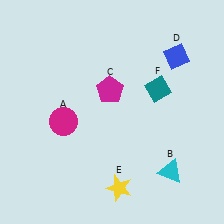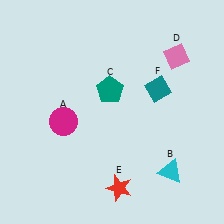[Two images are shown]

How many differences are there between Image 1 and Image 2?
There are 3 differences between the two images.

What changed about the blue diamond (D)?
In Image 1, D is blue. In Image 2, it changed to pink.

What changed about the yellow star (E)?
In Image 1, E is yellow. In Image 2, it changed to red.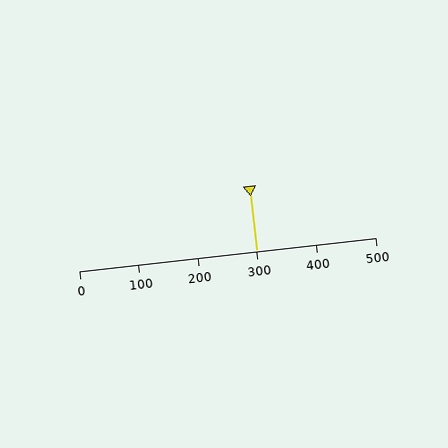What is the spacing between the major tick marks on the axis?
The major ticks are spaced 100 apart.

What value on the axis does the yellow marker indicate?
The marker indicates approximately 300.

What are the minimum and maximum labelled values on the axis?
The axis runs from 0 to 500.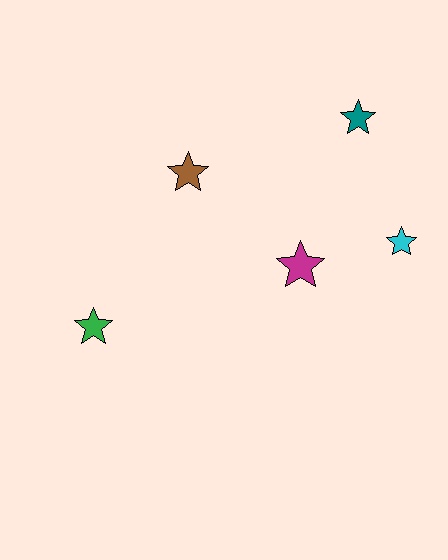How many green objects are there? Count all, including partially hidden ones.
There is 1 green object.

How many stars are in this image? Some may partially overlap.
There are 5 stars.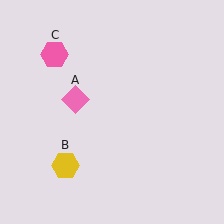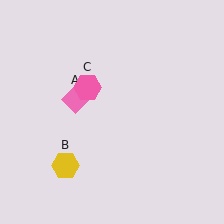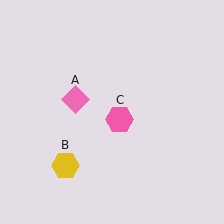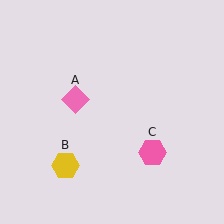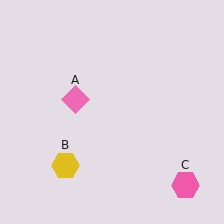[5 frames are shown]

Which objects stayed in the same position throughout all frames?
Pink diamond (object A) and yellow hexagon (object B) remained stationary.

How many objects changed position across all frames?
1 object changed position: pink hexagon (object C).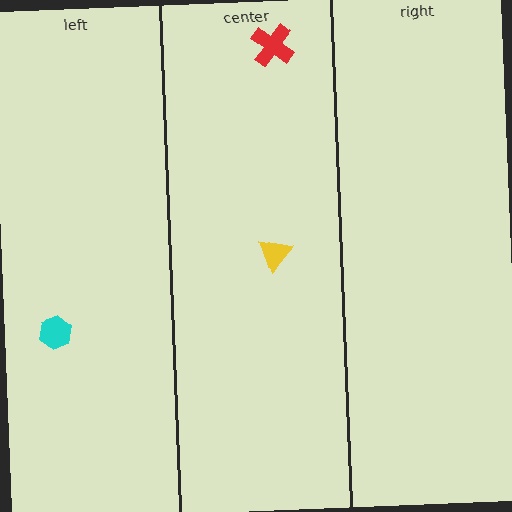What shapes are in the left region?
The cyan hexagon.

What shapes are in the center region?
The yellow triangle, the red cross.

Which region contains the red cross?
The center region.